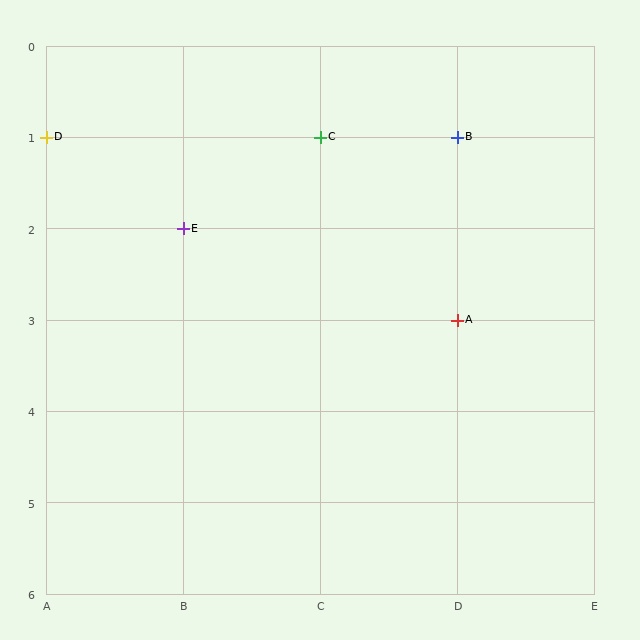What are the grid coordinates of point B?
Point B is at grid coordinates (D, 1).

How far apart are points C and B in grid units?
Points C and B are 1 column apart.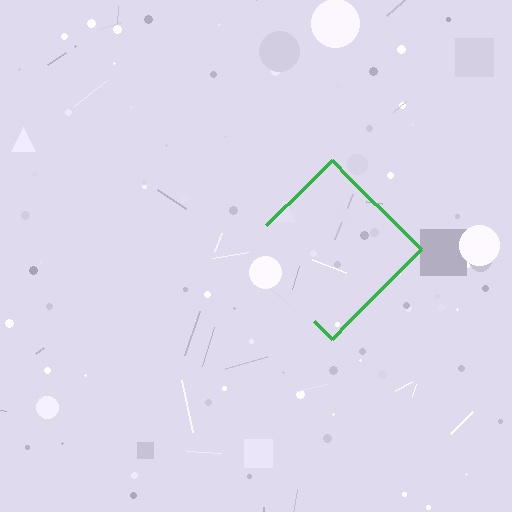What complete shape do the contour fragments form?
The contour fragments form a diamond.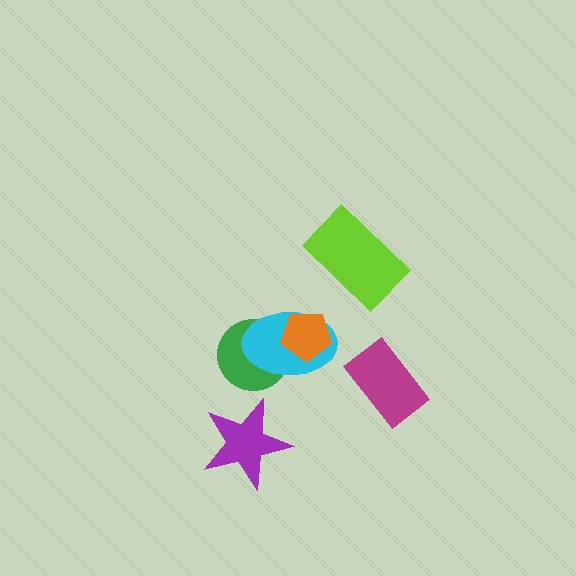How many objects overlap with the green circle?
1 object overlaps with the green circle.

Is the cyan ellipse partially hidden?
Yes, it is partially covered by another shape.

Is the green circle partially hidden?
Yes, it is partially covered by another shape.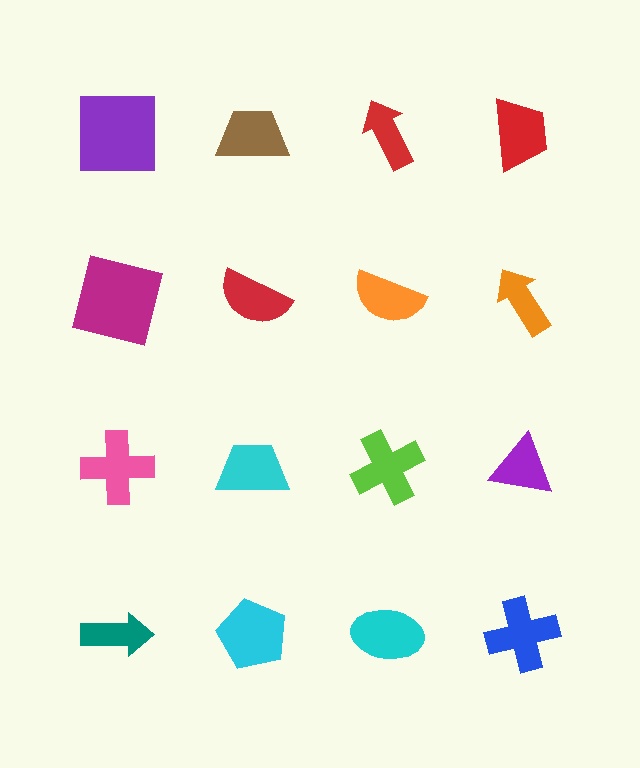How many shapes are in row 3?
4 shapes.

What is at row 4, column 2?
A cyan pentagon.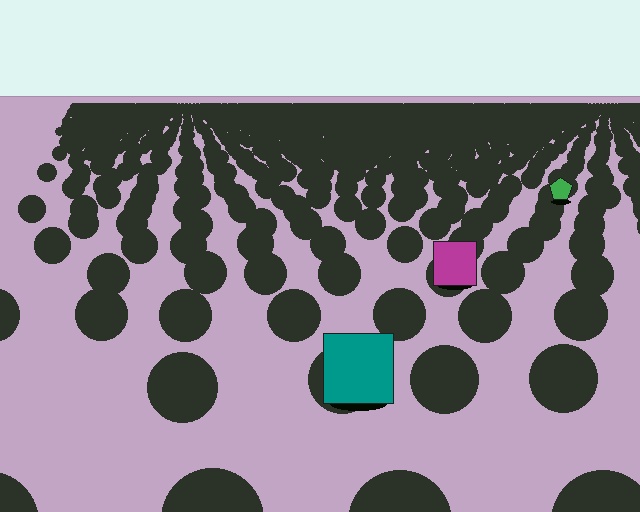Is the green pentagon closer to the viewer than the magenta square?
No. The magenta square is closer — you can tell from the texture gradient: the ground texture is coarser near it.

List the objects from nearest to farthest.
From nearest to farthest: the teal square, the magenta square, the green pentagon.